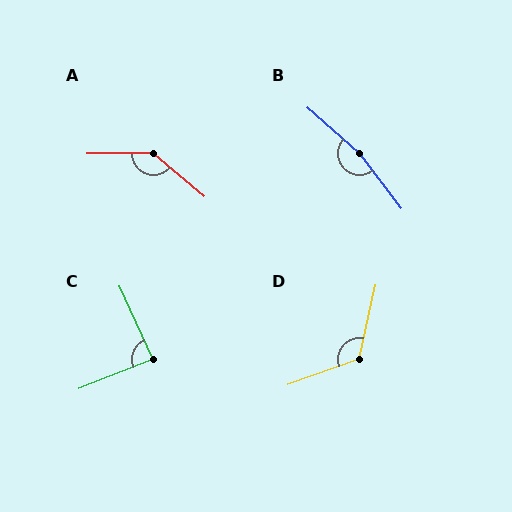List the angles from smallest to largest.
C (87°), D (122°), A (140°), B (169°).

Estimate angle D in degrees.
Approximately 122 degrees.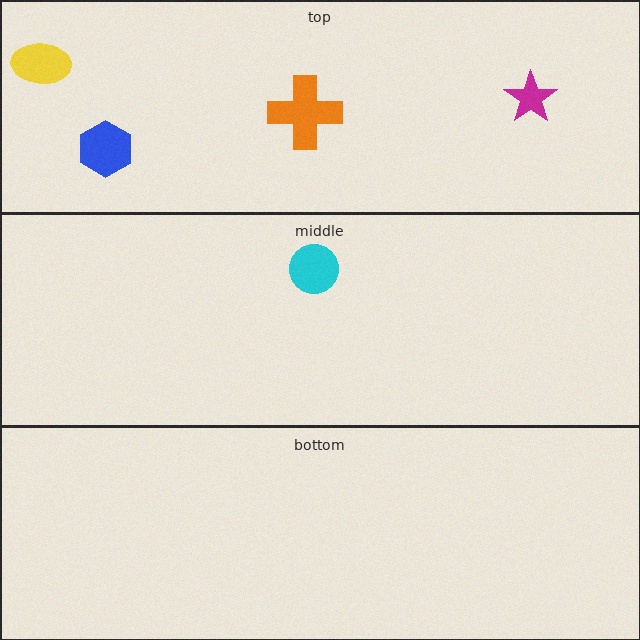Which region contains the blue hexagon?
The top region.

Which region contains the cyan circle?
The middle region.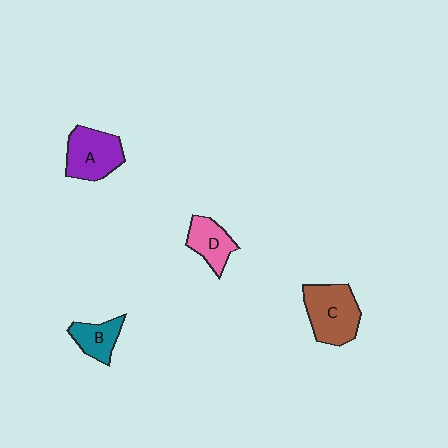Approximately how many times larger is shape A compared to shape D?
Approximately 1.4 times.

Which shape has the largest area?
Shape C (brown).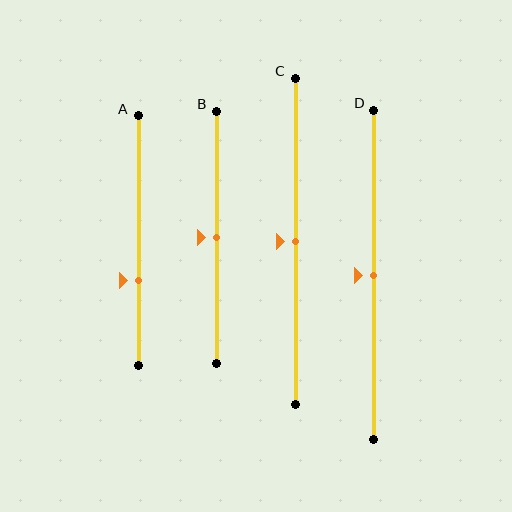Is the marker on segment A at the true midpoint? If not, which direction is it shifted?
No, the marker on segment A is shifted downward by about 16% of the segment length.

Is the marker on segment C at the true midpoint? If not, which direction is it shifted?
Yes, the marker on segment C is at the true midpoint.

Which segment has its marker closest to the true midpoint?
Segment B has its marker closest to the true midpoint.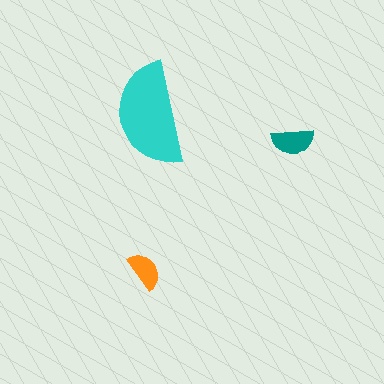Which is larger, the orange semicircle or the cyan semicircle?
The cyan one.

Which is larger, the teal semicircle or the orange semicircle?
The teal one.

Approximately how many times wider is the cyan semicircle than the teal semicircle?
About 2.5 times wider.